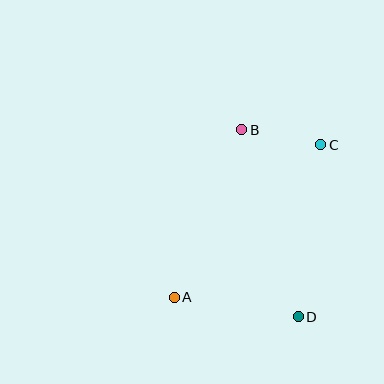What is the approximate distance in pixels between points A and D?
The distance between A and D is approximately 125 pixels.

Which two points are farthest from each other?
Points A and C are farthest from each other.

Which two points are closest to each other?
Points B and C are closest to each other.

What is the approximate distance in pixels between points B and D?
The distance between B and D is approximately 195 pixels.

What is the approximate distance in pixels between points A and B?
The distance between A and B is approximately 180 pixels.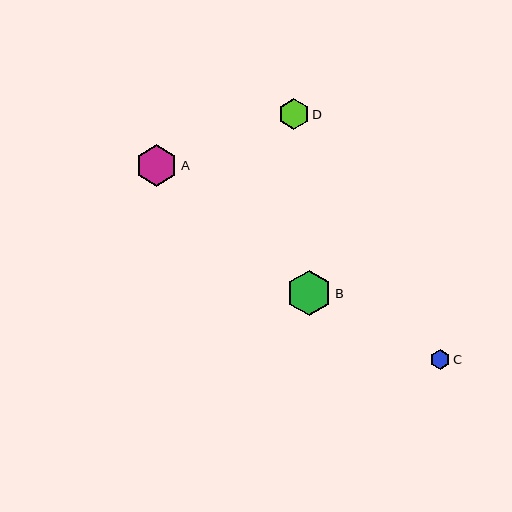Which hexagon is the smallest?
Hexagon C is the smallest with a size of approximately 21 pixels.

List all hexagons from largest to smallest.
From largest to smallest: B, A, D, C.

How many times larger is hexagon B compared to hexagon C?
Hexagon B is approximately 2.2 times the size of hexagon C.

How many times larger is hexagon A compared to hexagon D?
Hexagon A is approximately 1.4 times the size of hexagon D.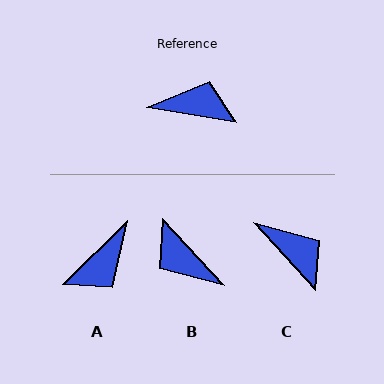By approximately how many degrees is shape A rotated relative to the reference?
Approximately 126 degrees clockwise.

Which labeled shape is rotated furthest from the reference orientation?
B, about 142 degrees away.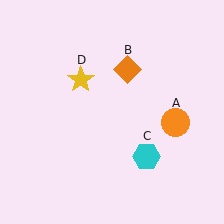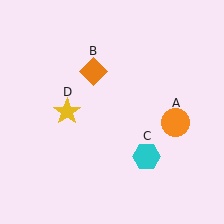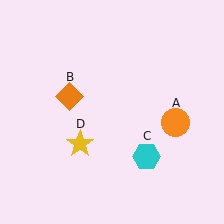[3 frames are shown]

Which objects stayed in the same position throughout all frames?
Orange circle (object A) and cyan hexagon (object C) remained stationary.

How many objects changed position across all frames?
2 objects changed position: orange diamond (object B), yellow star (object D).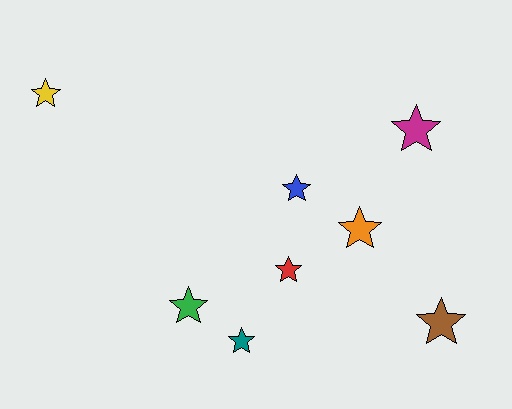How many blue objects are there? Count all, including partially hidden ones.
There is 1 blue object.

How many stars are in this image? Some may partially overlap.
There are 8 stars.